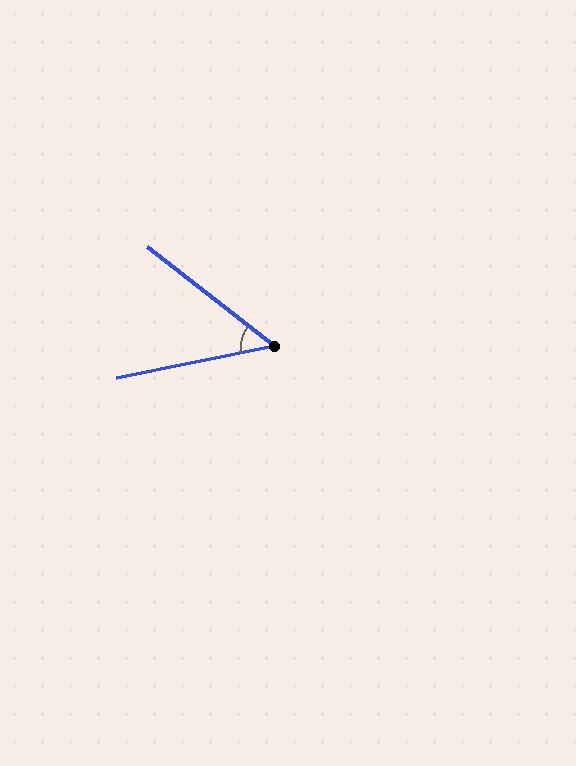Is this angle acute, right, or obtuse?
It is acute.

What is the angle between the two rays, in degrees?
Approximately 50 degrees.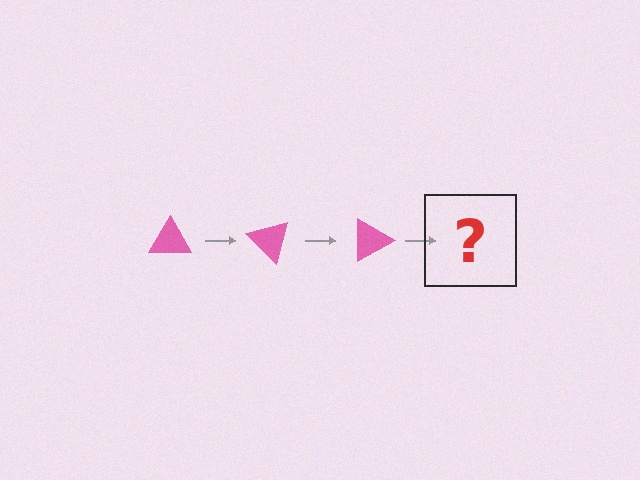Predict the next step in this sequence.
The next step is a pink triangle rotated 135 degrees.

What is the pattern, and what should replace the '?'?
The pattern is that the triangle rotates 45 degrees each step. The '?' should be a pink triangle rotated 135 degrees.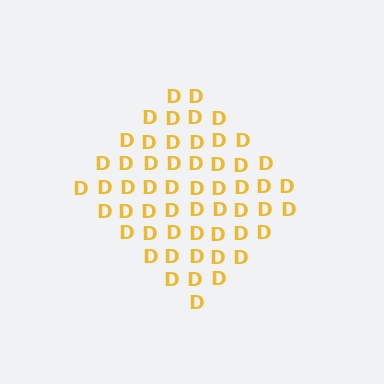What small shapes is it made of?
It is made of small letter D's.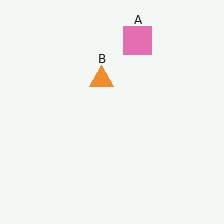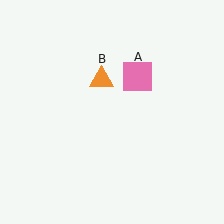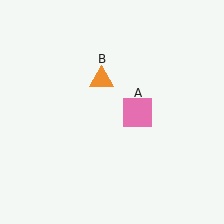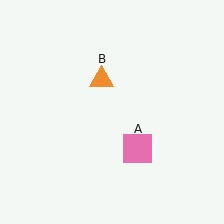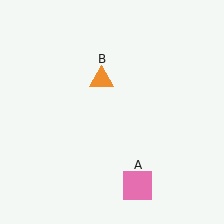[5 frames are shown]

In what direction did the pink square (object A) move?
The pink square (object A) moved down.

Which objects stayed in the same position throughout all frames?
Orange triangle (object B) remained stationary.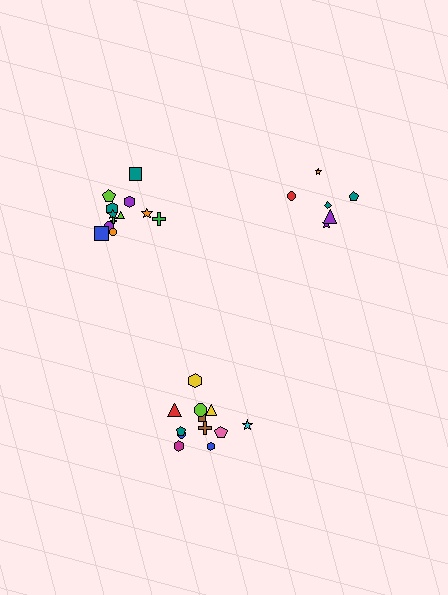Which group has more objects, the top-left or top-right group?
The top-left group.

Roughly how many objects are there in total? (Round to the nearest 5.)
Roughly 30 objects in total.